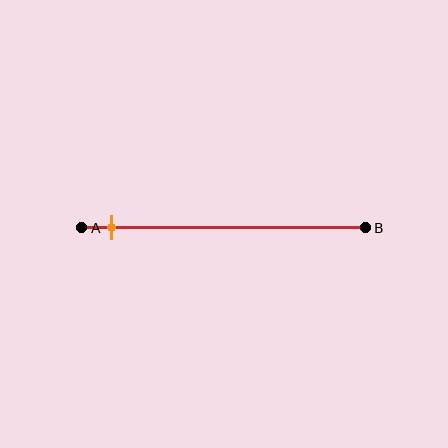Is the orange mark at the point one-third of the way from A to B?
No, the mark is at about 10% from A, not at the 33% one-third point.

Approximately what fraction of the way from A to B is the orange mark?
The orange mark is approximately 10% of the way from A to B.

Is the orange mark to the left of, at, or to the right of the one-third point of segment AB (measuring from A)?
The orange mark is to the left of the one-third point of segment AB.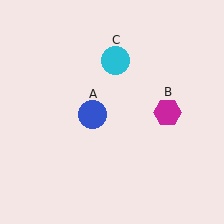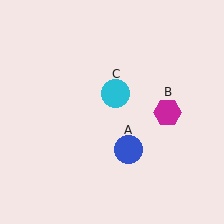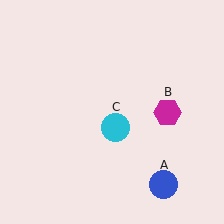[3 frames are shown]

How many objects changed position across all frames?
2 objects changed position: blue circle (object A), cyan circle (object C).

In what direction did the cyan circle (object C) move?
The cyan circle (object C) moved down.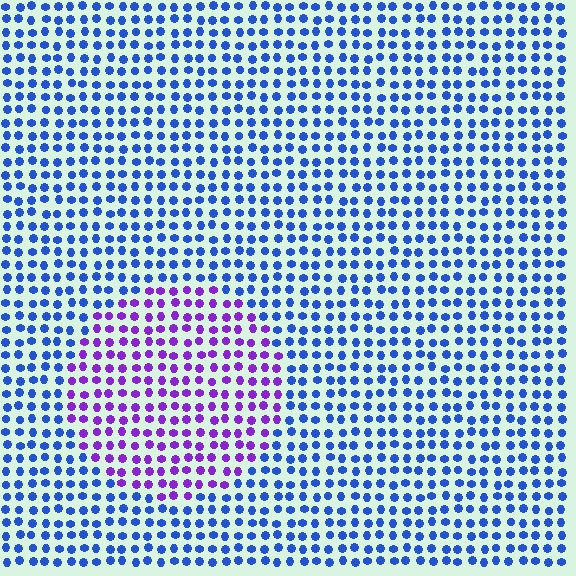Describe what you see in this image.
The image is filled with small blue elements in a uniform arrangement. A circle-shaped region is visible where the elements are tinted to a slightly different hue, forming a subtle color boundary.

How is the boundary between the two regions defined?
The boundary is defined purely by a slight shift in hue (about 53 degrees). Spacing, size, and orientation are identical on both sides.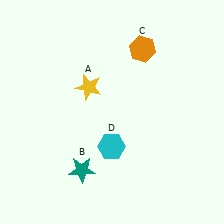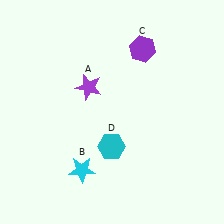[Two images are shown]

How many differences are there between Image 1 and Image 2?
There are 3 differences between the two images.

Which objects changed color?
A changed from yellow to purple. B changed from teal to cyan. C changed from orange to purple.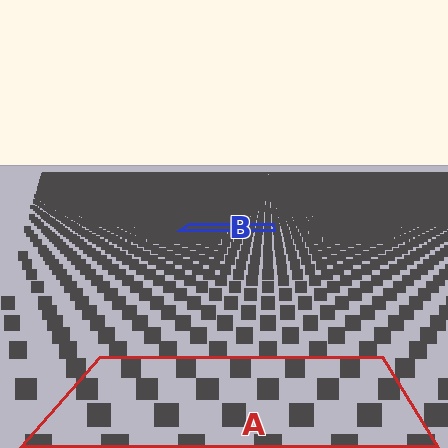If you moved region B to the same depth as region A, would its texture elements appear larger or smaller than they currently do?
They would appear larger. At a closer depth, the same texture elements are projected at a bigger on-screen size.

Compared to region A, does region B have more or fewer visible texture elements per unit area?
Region B has more texture elements per unit area — they are packed more densely because it is farther away.